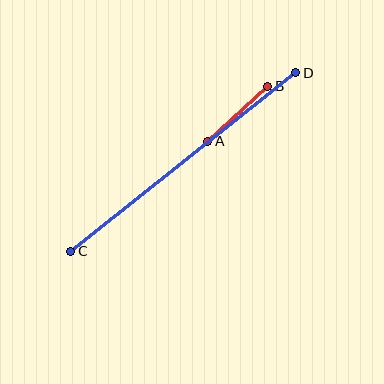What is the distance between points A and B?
The distance is approximately 82 pixels.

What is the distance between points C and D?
The distance is approximately 287 pixels.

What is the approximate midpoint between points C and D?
The midpoint is at approximately (183, 162) pixels.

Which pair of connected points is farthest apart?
Points C and D are farthest apart.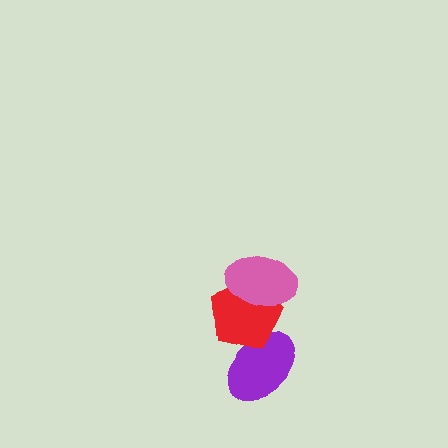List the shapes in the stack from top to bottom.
From top to bottom: the pink ellipse, the red pentagon, the purple ellipse.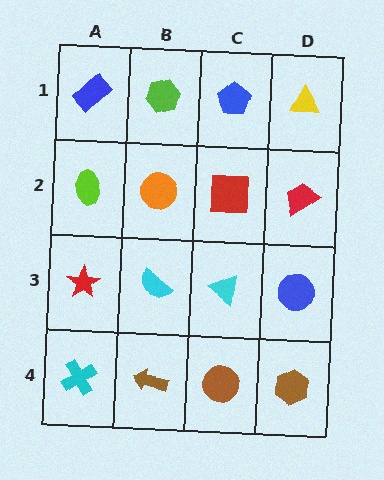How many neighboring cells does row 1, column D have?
2.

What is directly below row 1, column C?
A red square.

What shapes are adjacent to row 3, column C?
A red square (row 2, column C), a brown circle (row 4, column C), a cyan semicircle (row 3, column B), a blue circle (row 3, column D).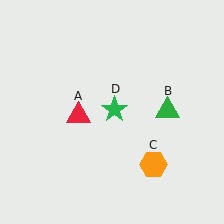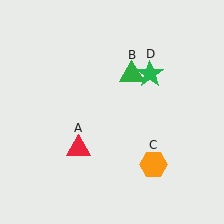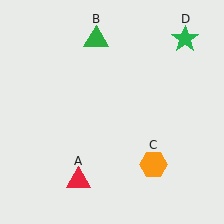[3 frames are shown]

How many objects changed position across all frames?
3 objects changed position: red triangle (object A), green triangle (object B), green star (object D).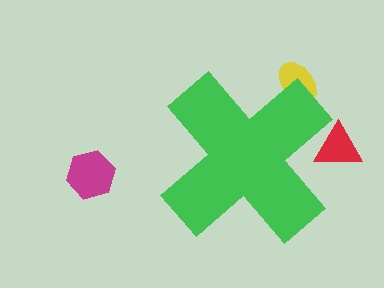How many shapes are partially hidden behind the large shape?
2 shapes are partially hidden.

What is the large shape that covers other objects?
A green cross.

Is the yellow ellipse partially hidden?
Yes, the yellow ellipse is partially hidden behind the green cross.